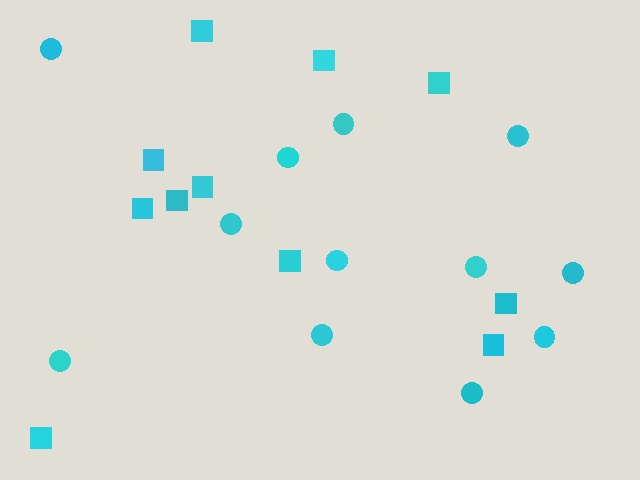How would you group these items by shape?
There are 2 groups: one group of squares (11) and one group of circles (12).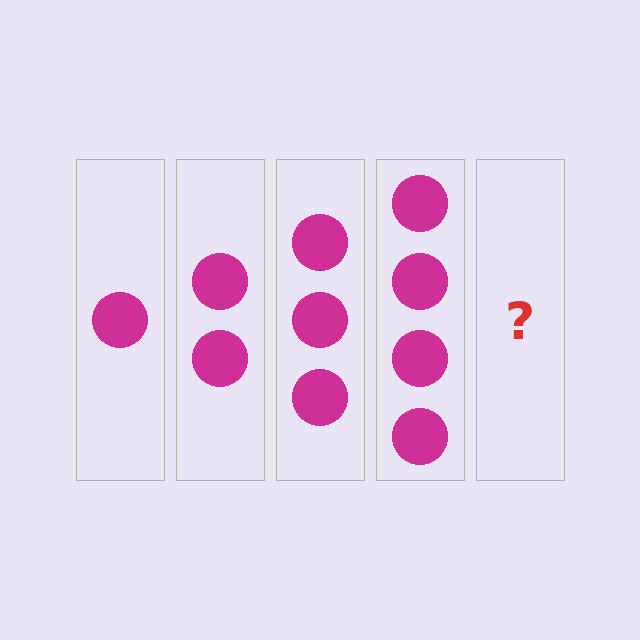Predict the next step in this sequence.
The next step is 5 circles.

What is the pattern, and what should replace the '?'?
The pattern is that each step adds one more circle. The '?' should be 5 circles.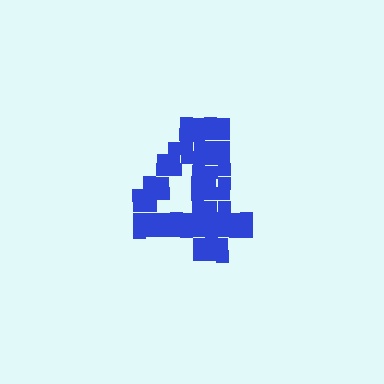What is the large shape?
The large shape is the digit 4.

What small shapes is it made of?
It is made of small squares.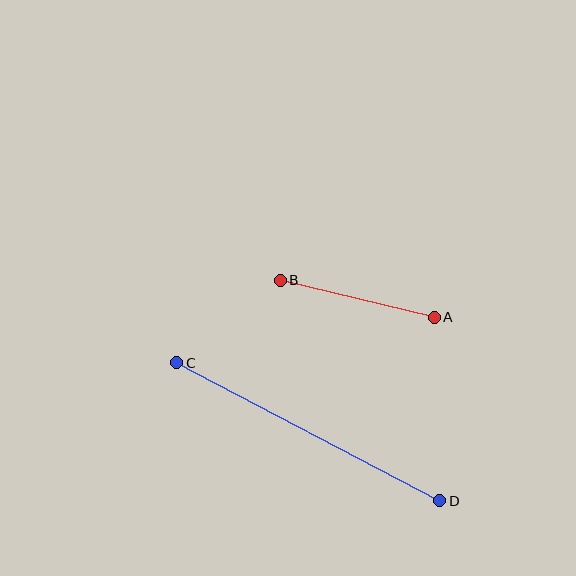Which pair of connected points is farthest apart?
Points C and D are farthest apart.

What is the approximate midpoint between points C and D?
The midpoint is at approximately (308, 432) pixels.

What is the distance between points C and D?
The distance is approximately 297 pixels.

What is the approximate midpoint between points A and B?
The midpoint is at approximately (357, 299) pixels.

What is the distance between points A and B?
The distance is approximately 158 pixels.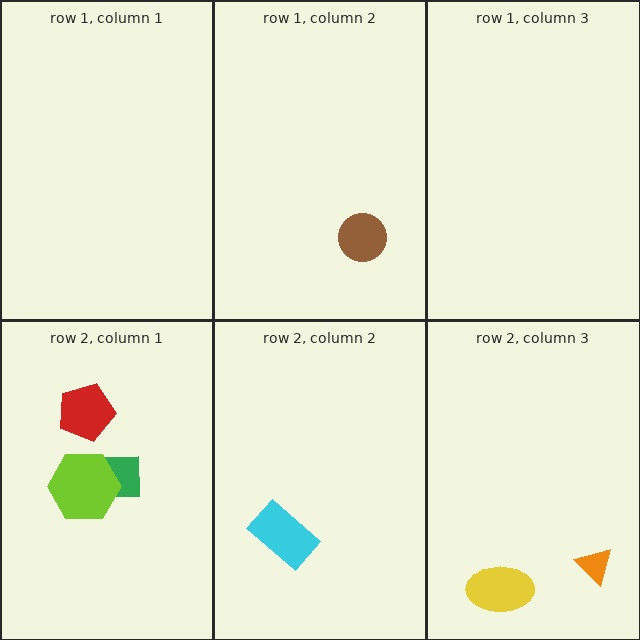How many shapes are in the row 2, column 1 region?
3.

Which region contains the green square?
The row 2, column 1 region.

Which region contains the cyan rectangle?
The row 2, column 2 region.